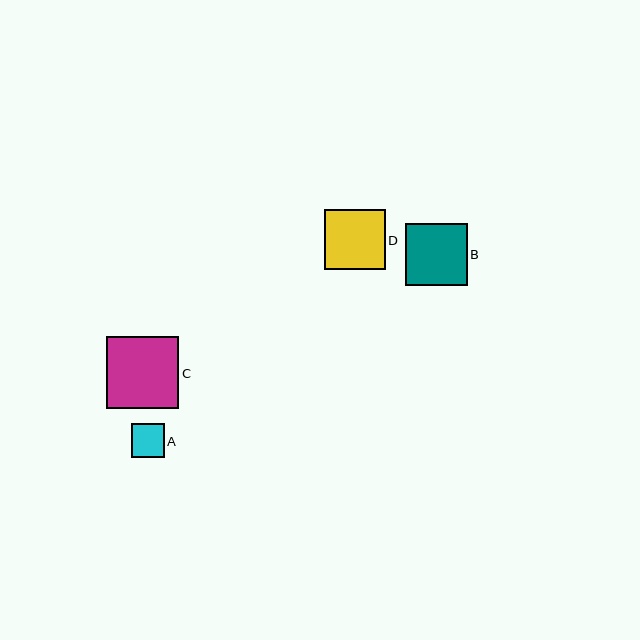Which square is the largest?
Square C is the largest with a size of approximately 72 pixels.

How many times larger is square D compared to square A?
Square D is approximately 1.8 times the size of square A.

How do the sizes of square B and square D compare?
Square B and square D are approximately the same size.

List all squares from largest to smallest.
From largest to smallest: C, B, D, A.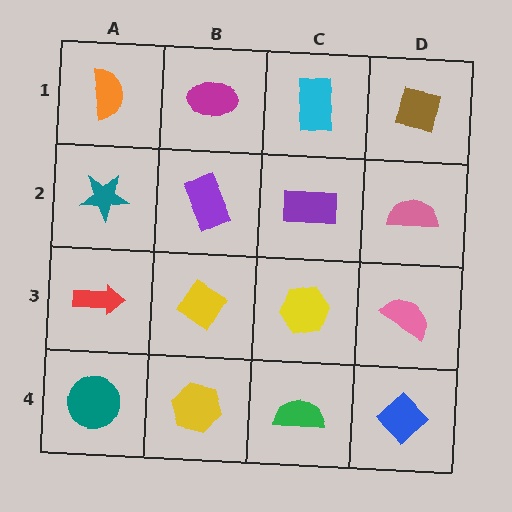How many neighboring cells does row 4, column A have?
2.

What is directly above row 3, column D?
A pink semicircle.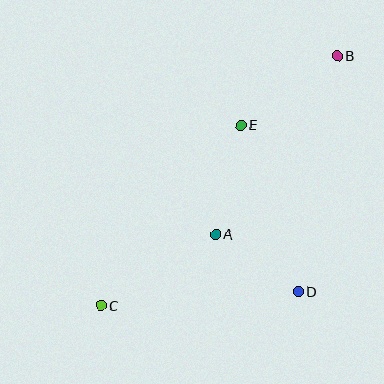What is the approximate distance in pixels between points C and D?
The distance between C and D is approximately 198 pixels.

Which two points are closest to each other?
Points A and D are closest to each other.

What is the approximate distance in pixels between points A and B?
The distance between A and B is approximately 216 pixels.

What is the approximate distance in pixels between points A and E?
The distance between A and E is approximately 112 pixels.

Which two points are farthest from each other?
Points B and C are farthest from each other.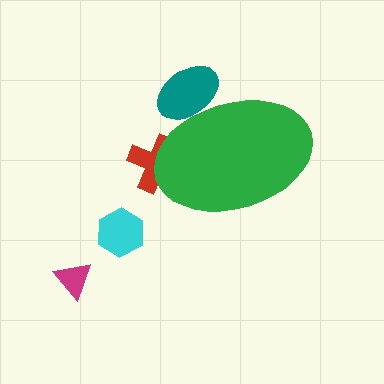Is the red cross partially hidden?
Yes, the red cross is partially hidden behind the green ellipse.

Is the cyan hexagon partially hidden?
No, the cyan hexagon is fully visible.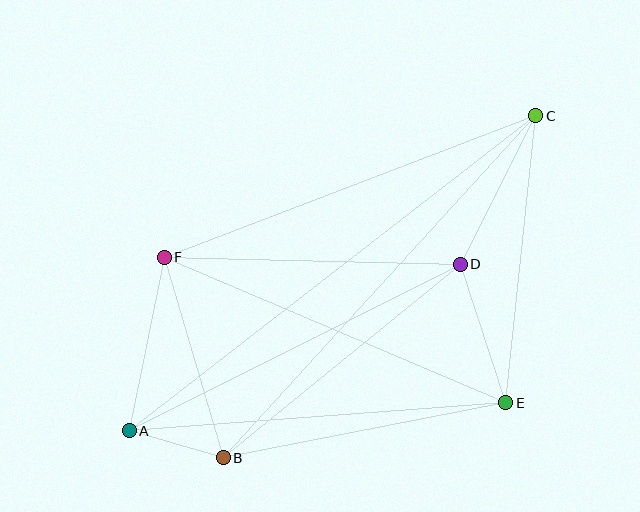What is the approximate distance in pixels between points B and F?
The distance between B and F is approximately 209 pixels.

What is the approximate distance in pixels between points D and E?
The distance between D and E is approximately 146 pixels.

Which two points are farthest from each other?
Points A and C are farthest from each other.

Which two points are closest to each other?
Points A and B are closest to each other.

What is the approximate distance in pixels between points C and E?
The distance between C and E is approximately 288 pixels.